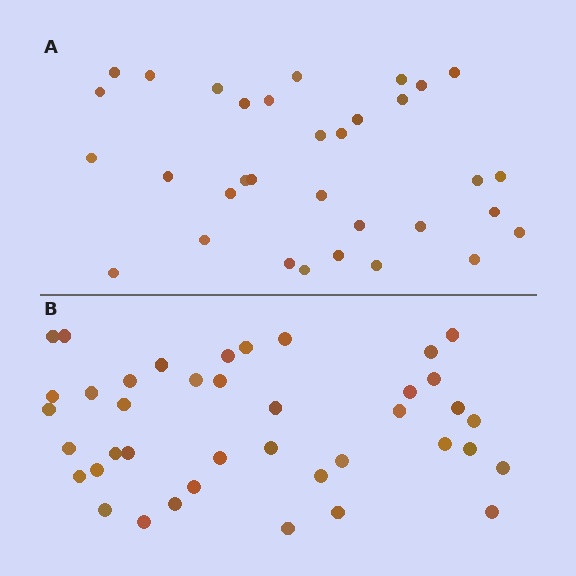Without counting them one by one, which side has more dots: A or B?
Region B (the bottom region) has more dots.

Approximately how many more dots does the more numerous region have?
Region B has roughly 8 or so more dots than region A.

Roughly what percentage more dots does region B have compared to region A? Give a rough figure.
About 20% more.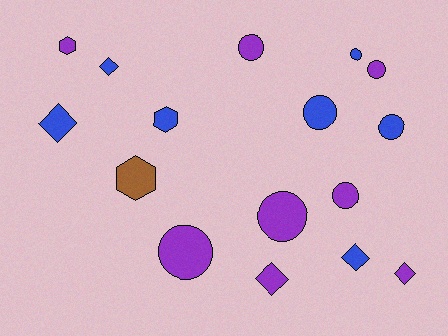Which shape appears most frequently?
Circle, with 8 objects.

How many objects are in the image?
There are 16 objects.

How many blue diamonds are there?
There are 3 blue diamonds.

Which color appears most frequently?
Purple, with 8 objects.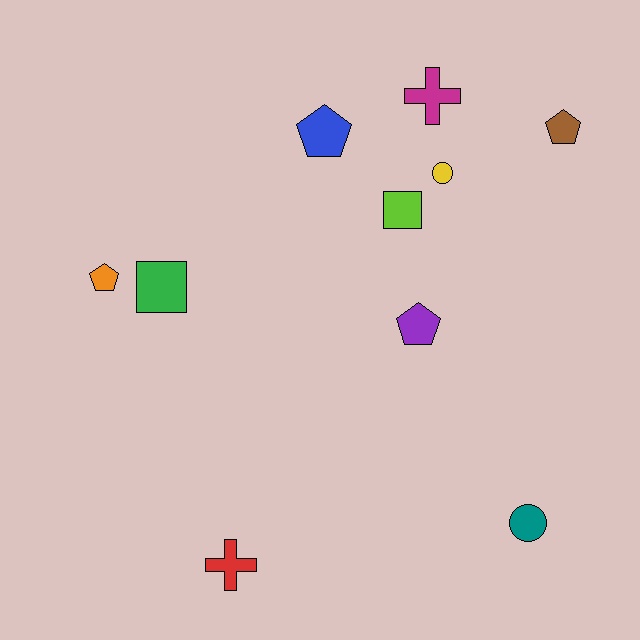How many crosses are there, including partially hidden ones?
There are 2 crosses.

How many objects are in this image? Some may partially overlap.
There are 10 objects.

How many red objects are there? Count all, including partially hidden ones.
There is 1 red object.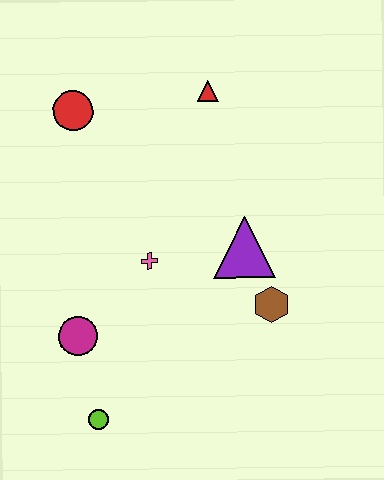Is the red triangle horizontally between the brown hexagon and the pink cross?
Yes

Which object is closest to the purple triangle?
The brown hexagon is closest to the purple triangle.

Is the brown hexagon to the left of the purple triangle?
No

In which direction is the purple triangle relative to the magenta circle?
The purple triangle is to the right of the magenta circle.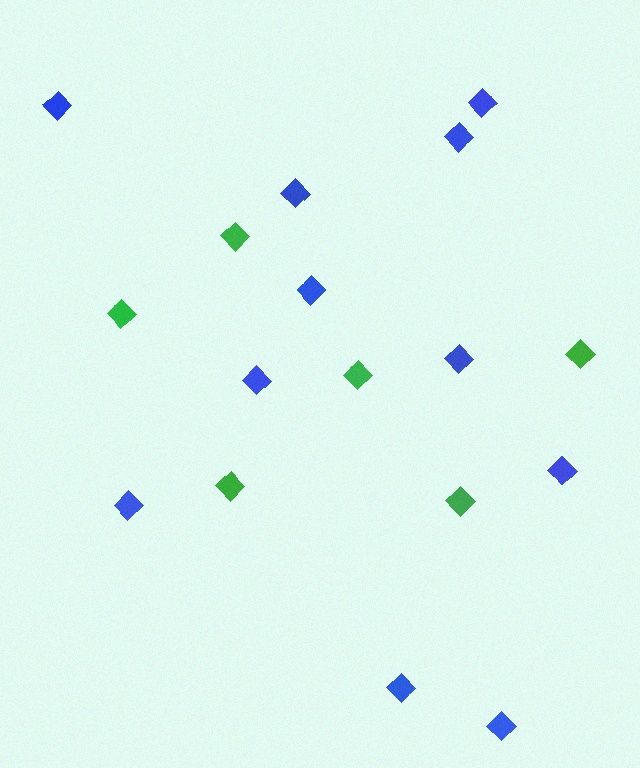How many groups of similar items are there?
There are 2 groups: one group of blue diamonds (11) and one group of green diamonds (6).